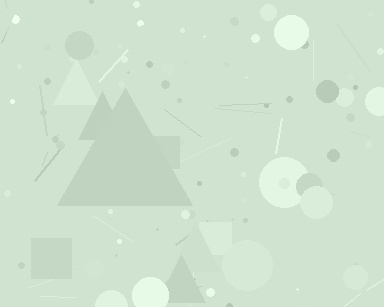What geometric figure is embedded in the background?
A triangle is embedded in the background.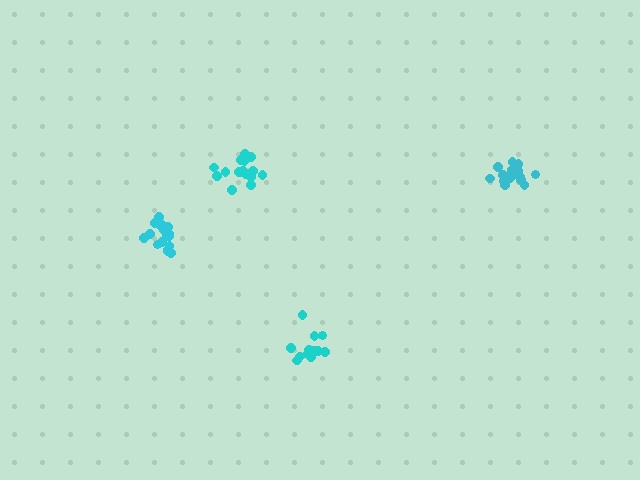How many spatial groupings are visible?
There are 4 spatial groupings.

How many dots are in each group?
Group 1: 13 dots, Group 2: 16 dots, Group 3: 18 dots, Group 4: 16 dots (63 total).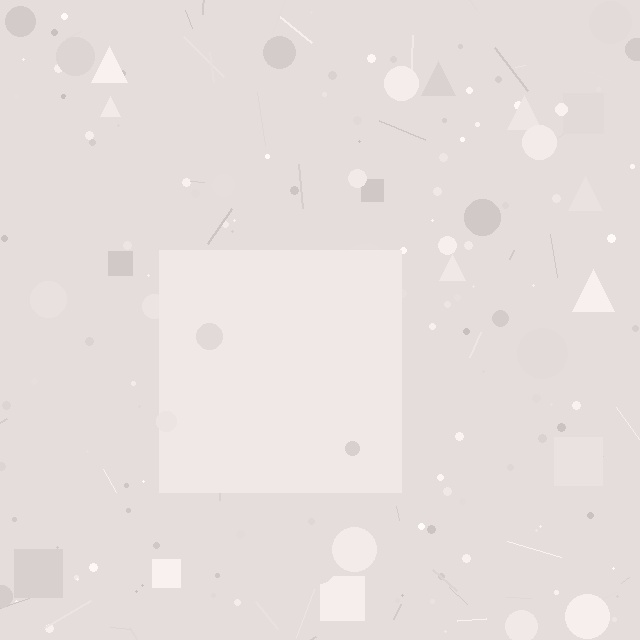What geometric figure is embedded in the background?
A square is embedded in the background.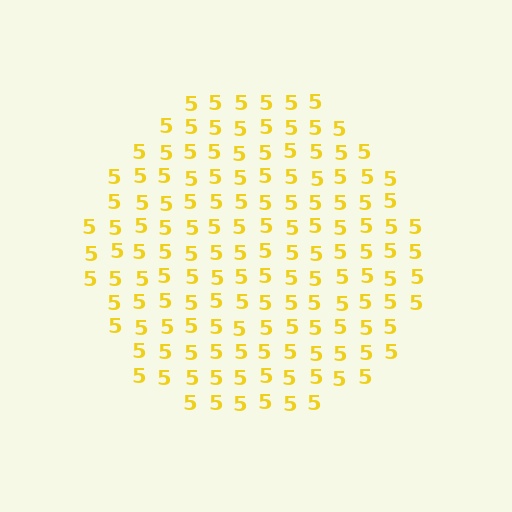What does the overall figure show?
The overall figure shows a circle.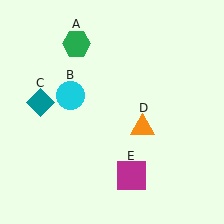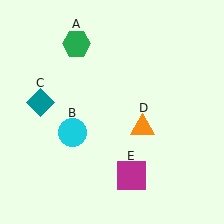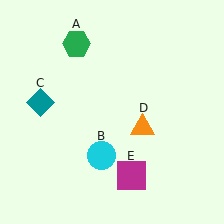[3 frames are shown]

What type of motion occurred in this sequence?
The cyan circle (object B) rotated counterclockwise around the center of the scene.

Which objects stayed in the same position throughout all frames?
Green hexagon (object A) and teal diamond (object C) and orange triangle (object D) and magenta square (object E) remained stationary.